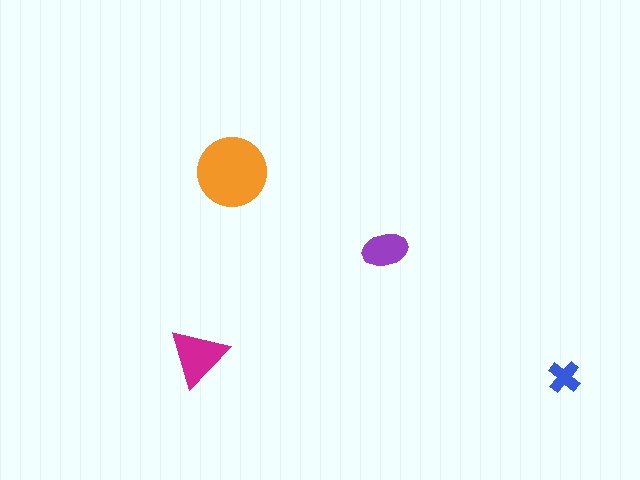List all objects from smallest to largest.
The blue cross, the purple ellipse, the magenta triangle, the orange circle.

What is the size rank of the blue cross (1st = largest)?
4th.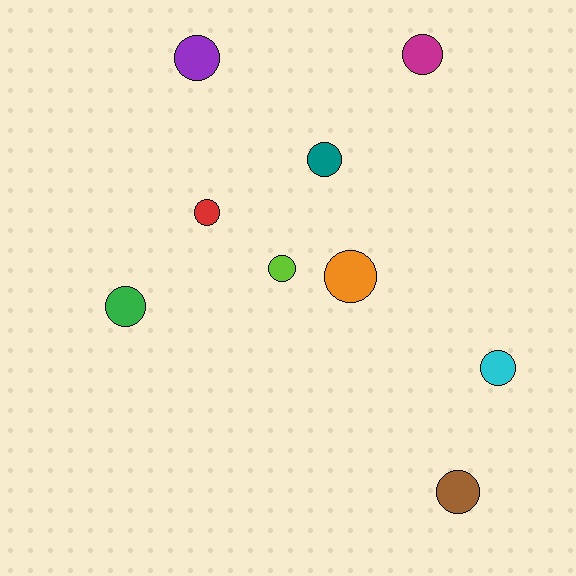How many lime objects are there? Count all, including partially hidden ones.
There is 1 lime object.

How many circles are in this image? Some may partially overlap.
There are 9 circles.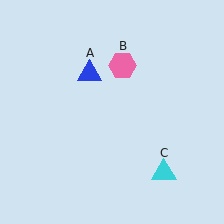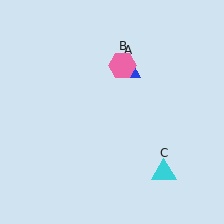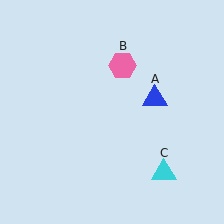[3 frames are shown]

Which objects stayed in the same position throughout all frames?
Pink hexagon (object B) and cyan triangle (object C) remained stationary.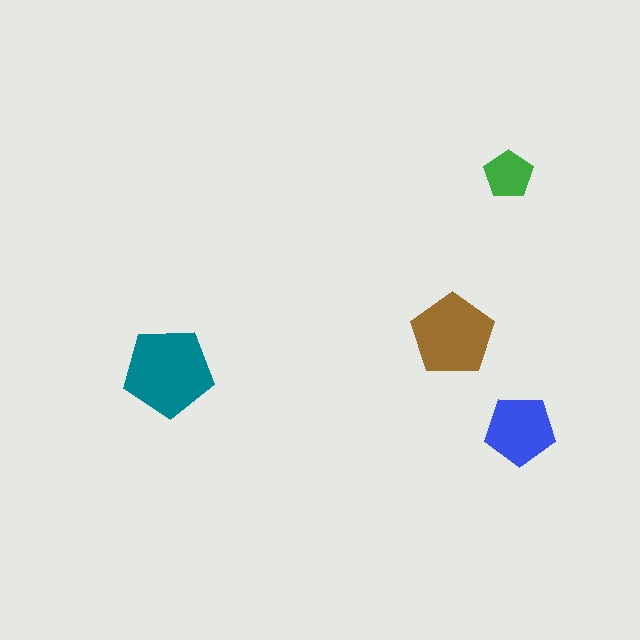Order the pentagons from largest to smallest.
the teal one, the brown one, the blue one, the green one.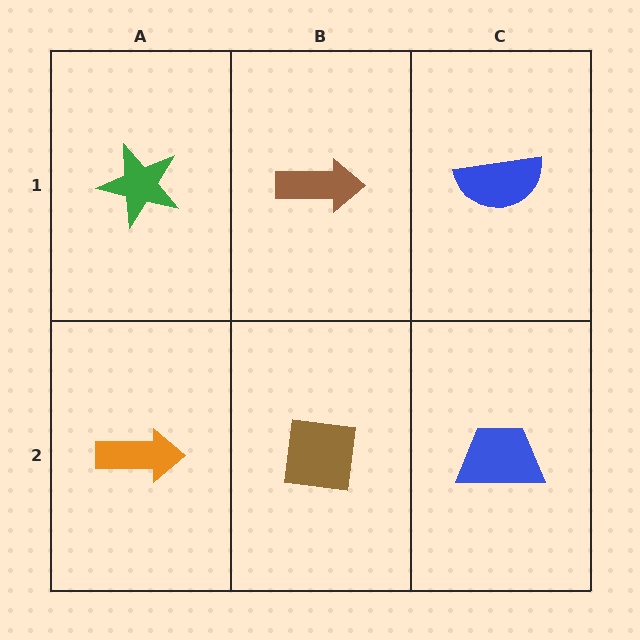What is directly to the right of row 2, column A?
A brown square.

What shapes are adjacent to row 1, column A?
An orange arrow (row 2, column A), a brown arrow (row 1, column B).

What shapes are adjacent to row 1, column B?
A brown square (row 2, column B), a green star (row 1, column A), a blue semicircle (row 1, column C).